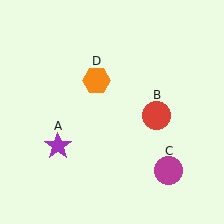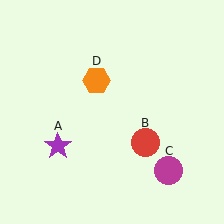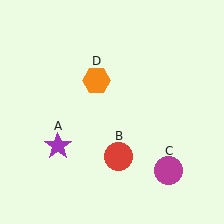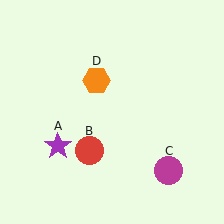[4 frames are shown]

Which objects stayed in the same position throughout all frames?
Purple star (object A) and magenta circle (object C) and orange hexagon (object D) remained stationary.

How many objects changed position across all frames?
1 object changed position: red circle (object B).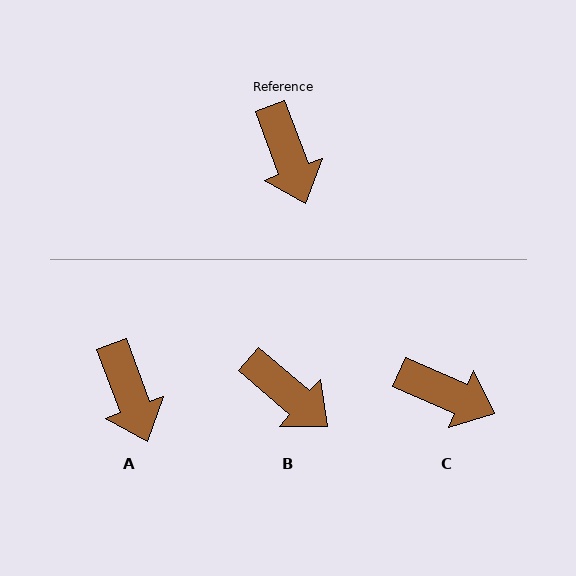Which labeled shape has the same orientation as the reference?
A.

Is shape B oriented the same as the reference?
No, it is off by about 29 degrees.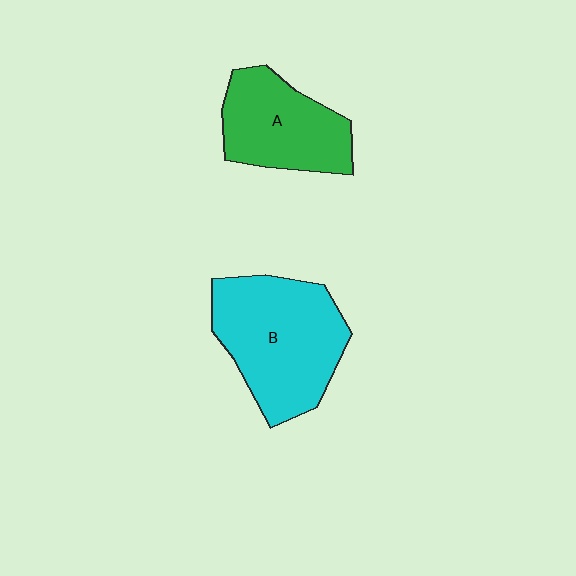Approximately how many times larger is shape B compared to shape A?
Approximately 1.4 times.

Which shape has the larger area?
Shape B (cyan).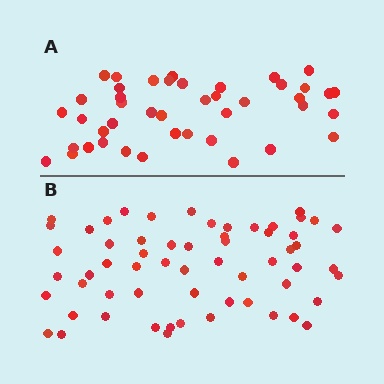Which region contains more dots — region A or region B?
Region B (the bottom region) has more dots.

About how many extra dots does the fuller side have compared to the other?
Region B has approximately 15 more dots than region A.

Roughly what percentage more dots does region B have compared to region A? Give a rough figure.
About 40% more.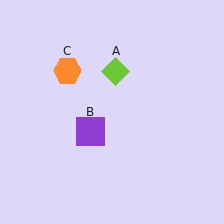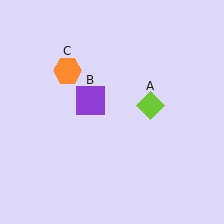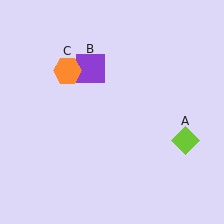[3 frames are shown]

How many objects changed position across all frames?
2 objects changed position: lime diamond (object A), purple square (object B).